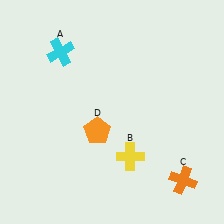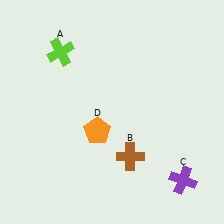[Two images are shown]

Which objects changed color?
A changed from cyan to lime. B changed from yellow to brown. C changed from orange to purple.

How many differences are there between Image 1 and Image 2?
There are 3 differences between the two images.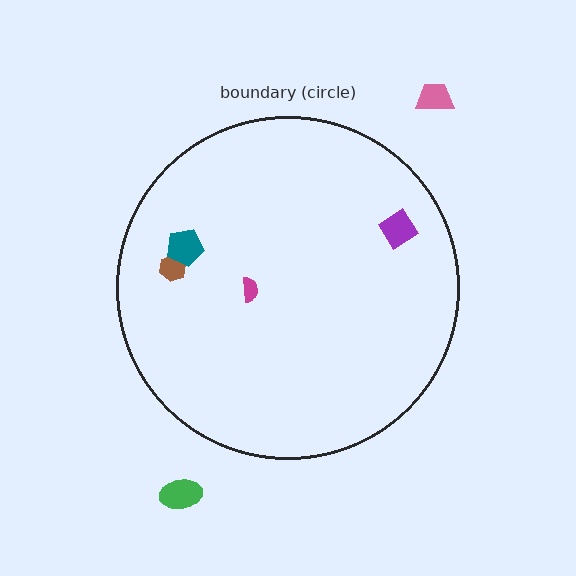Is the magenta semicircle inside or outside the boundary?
Inside.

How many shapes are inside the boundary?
4 inside, 2 outside.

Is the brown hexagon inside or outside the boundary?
Inside.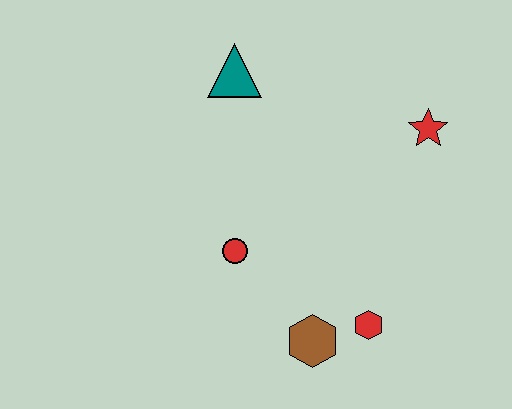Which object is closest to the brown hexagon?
The red hexagon is closest to the brown hexagon.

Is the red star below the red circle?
No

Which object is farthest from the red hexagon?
The teal triangle is farthest from the red hexagon.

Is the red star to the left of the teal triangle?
No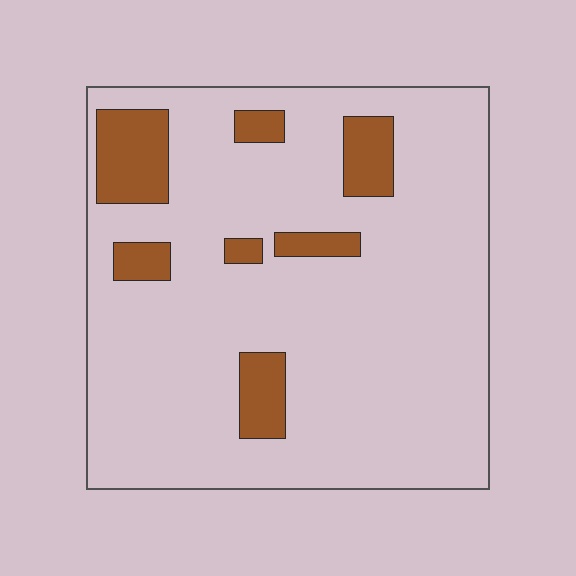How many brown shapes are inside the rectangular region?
7.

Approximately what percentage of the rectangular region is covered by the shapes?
Approximately 15%.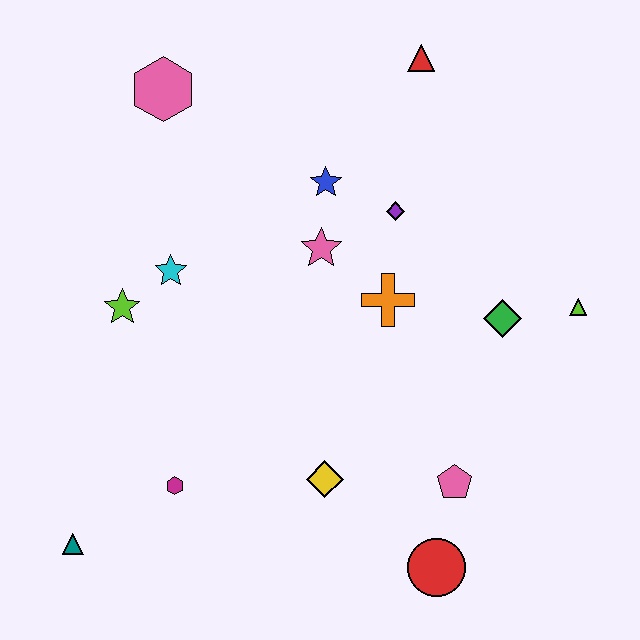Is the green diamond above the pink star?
No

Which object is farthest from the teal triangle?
The red triangle is farthest from the teal triangle.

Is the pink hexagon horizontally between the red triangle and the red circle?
No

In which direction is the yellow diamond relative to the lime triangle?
The yellow diamond is to the left of the lime triangle.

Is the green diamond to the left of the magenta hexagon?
No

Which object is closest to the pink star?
The blue star is closest to the pink star.